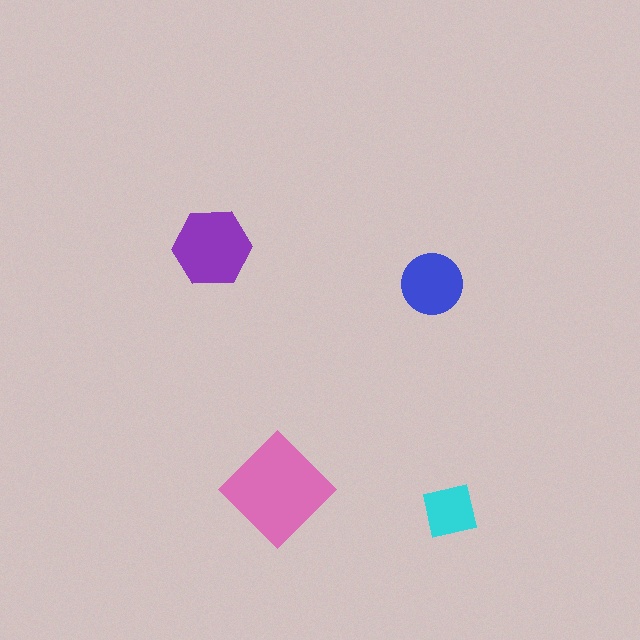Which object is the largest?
The pink diamond.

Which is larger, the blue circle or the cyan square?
The blue circle.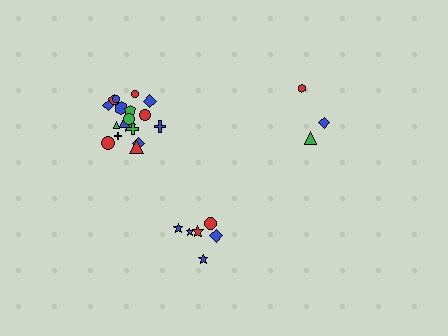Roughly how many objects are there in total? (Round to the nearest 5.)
Roughly 25 objects in total.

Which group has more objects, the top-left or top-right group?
The top-left group.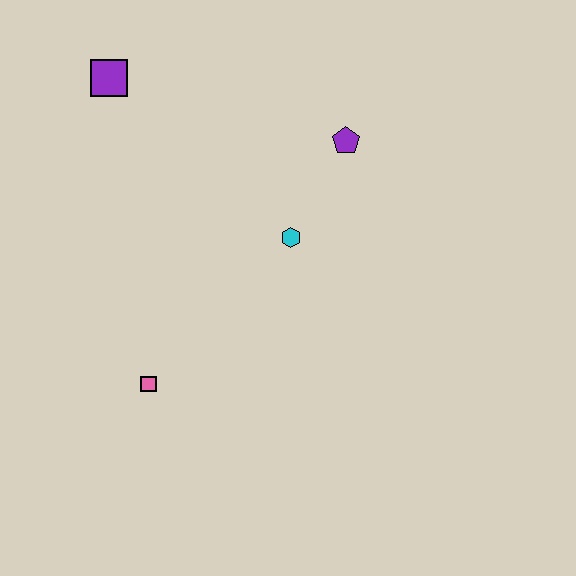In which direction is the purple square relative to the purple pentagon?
The purple square is to the left of the purple pentagon.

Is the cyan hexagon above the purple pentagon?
No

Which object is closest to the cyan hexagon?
The purple pentagon is closest to the cyan hexagon.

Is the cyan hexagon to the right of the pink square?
Yes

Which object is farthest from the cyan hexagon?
The purple square is farthest from the cyan hexagon.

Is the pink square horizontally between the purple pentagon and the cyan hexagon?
No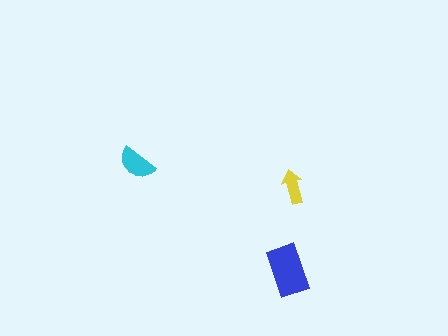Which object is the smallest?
The yellow arrow.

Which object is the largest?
The blue rectangle.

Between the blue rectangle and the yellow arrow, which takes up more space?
The blue rectangle.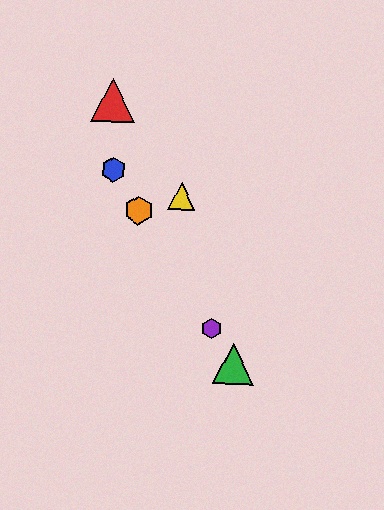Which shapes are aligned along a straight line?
The blue hexagon, the green triangle, the purple hexagon, the orange hexagon are aligned along a straight line.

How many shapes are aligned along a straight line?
4 shapes (the blue hexagon, the green triangle, the purple hexagon, the orange hexagon) are aligned along a straight line.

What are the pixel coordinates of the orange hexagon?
The orange hexagon is at (138, 211).